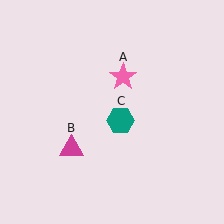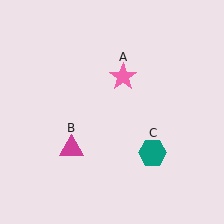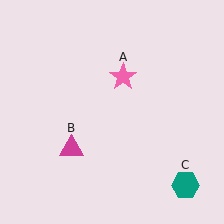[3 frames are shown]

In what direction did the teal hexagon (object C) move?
The teal hexagon (object C) moved down and to the right.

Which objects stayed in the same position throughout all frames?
Pink star (object A) and magenta triangle (object B) remained stationary.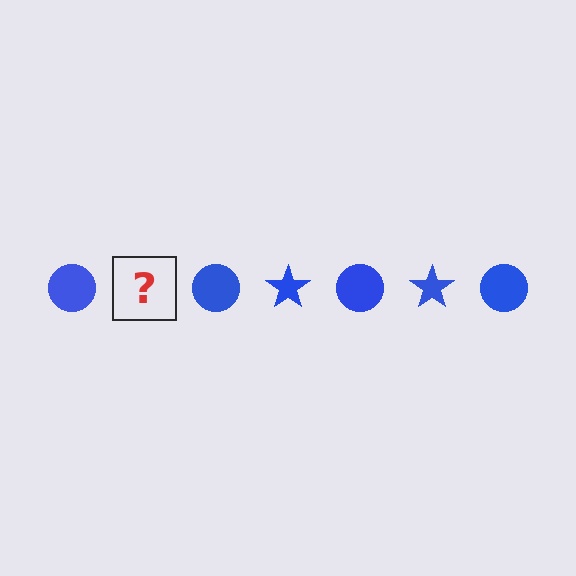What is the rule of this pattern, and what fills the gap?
The rule is that the pattern cycles through circle, star shapes in blue. The gap should be filled with a blue star.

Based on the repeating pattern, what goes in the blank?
The blank should be a blue star.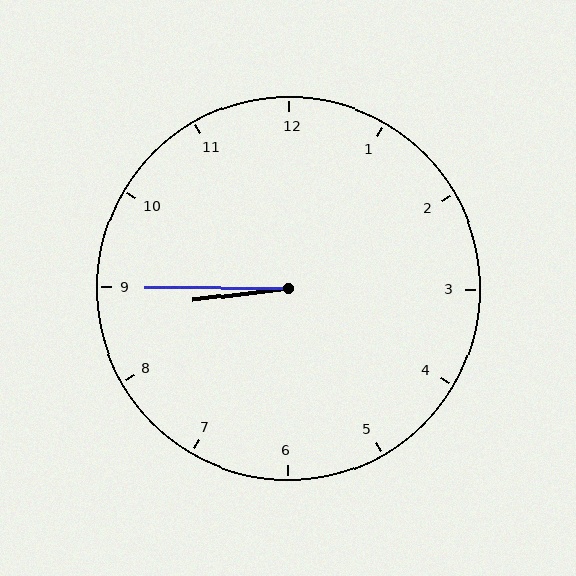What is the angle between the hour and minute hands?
Approximately 8 degrees.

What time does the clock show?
8:45.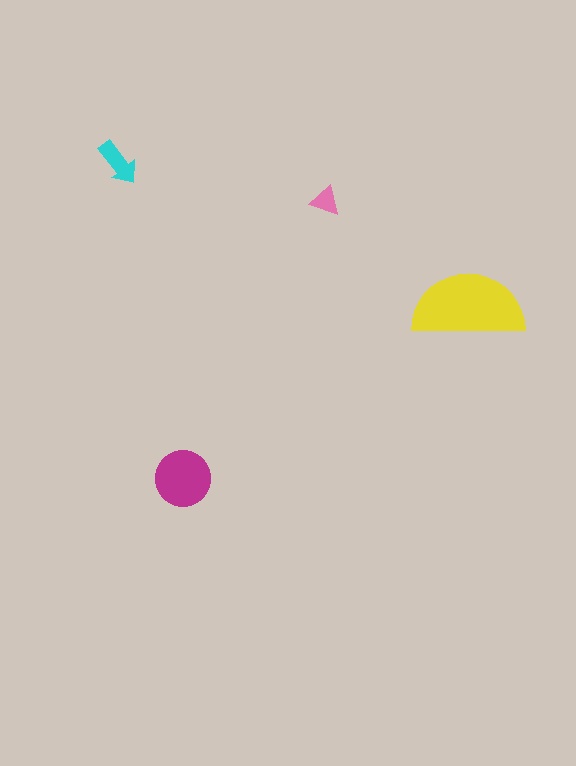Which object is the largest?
The yellow semicircle.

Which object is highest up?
The cyan arrow is topmost.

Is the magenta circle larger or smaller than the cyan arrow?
Larger.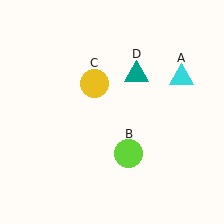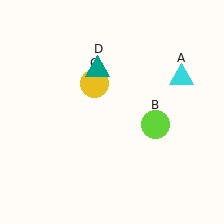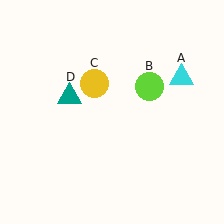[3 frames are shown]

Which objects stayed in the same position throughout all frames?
Cyan triangle (object A) and yellow circle (object C) remained stationary.